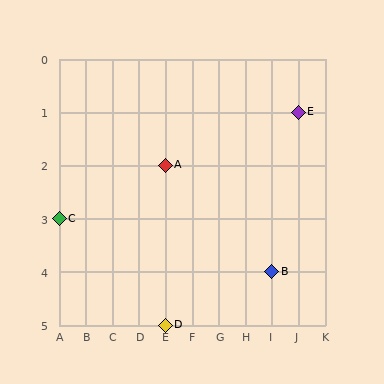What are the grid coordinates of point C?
Point C is at grid coordinates (A, 3).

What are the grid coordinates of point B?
Point B is at grid coordinates (I, 4).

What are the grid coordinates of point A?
Point A is at grid coordinates (E, 2).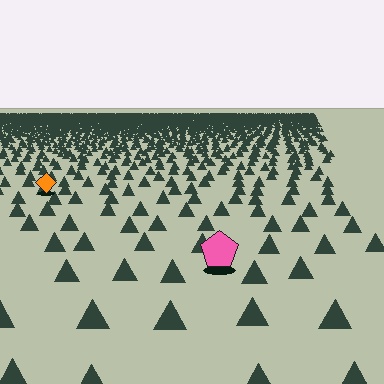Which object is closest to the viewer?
The pink pentagon is closest. The texture marks near it are larger and more spread out.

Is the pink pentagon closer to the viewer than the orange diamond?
Yes. The pink pentagon is closer — you can tell from the texture gradient: the ground texture is coarser near it.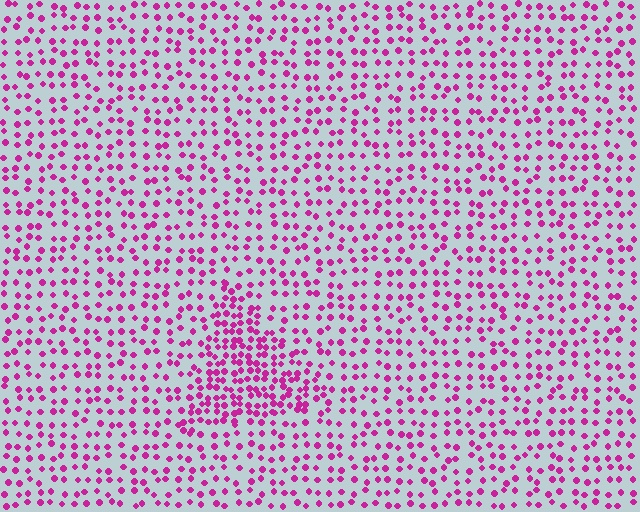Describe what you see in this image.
The image contains small magenta elements arranged at two different densities. A triangle-shaped region is visible where the elements are more densely packed than the surrounding area.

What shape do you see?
I see a triangle.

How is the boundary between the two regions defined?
The boundary is defined by a change in element density (approximately 2.0x ratio). All elements are the same color, size, and shape.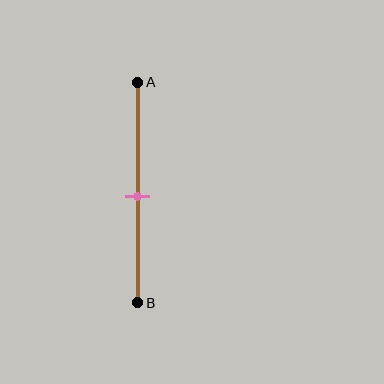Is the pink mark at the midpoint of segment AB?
Yes, the mark is approximately at the midpoint.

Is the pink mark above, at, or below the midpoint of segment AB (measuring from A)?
The pink mark is approximately at the midpoint of segment AB.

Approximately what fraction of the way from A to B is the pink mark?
The pink mark is approximately 50% of the way from A to B.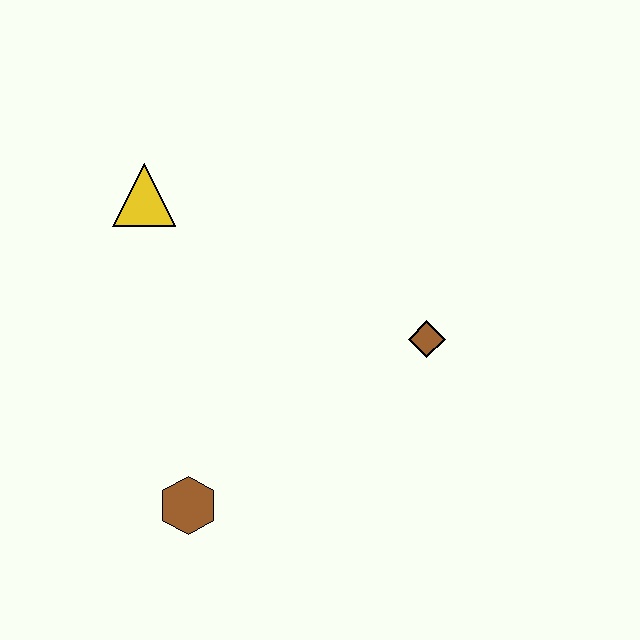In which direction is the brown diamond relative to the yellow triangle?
The brown diamond is to the right of the yellow triangle.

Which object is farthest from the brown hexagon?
The yellow triangle is farthest from the brown hexagon.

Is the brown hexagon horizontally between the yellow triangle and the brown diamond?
Yes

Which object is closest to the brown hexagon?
The brown diamond is closest to the brown hexagon.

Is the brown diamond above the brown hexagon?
Yes